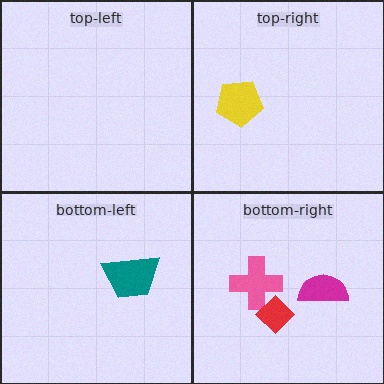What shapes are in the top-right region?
The yellow pentagon.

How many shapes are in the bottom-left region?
1.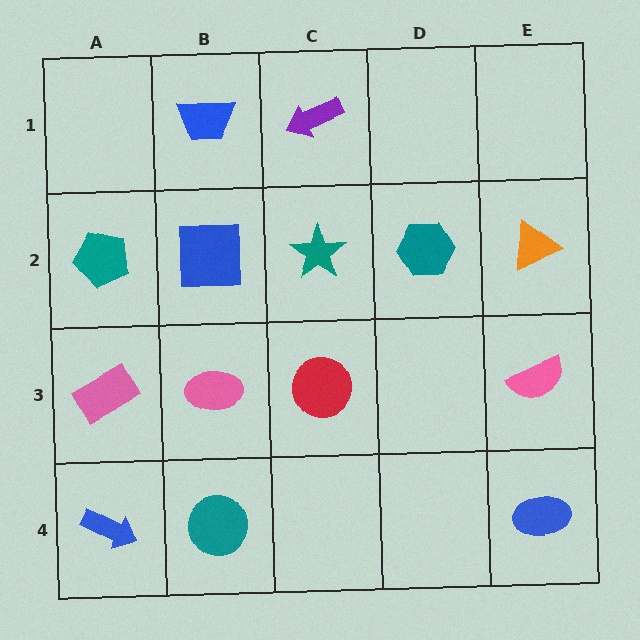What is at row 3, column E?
A pink semicircle.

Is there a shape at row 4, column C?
No, that cell is empty.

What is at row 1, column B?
A blue trapezoid.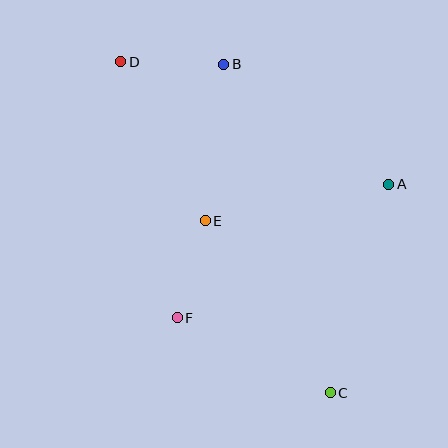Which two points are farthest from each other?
Points C and D are farthest from each other.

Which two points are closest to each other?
Points E and F are closest to each other.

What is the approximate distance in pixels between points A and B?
The distance between A and B is approximately 204 pixels.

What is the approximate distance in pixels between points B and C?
The distance between B and C is approximately 345 pixels.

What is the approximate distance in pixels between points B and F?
The distance between B and F is approximately 258 pixels.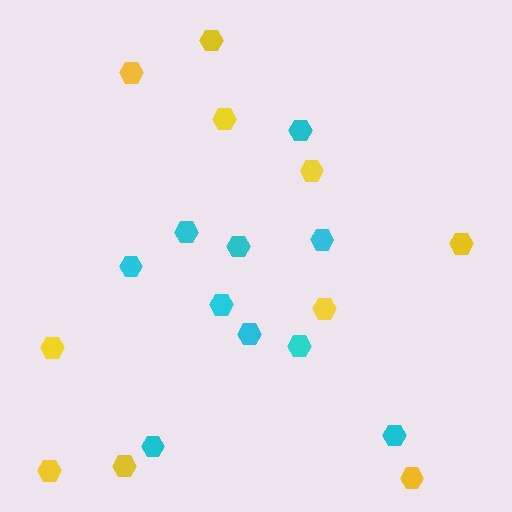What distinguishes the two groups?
There are 2 groups: one group of yellow hexagons (10) and one group of cyan hexagons (10).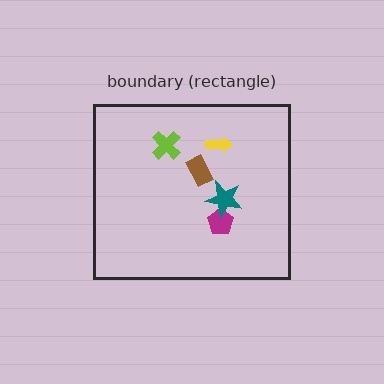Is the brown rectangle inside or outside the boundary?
Inside.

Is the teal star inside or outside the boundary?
Inside.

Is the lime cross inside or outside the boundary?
Inside.